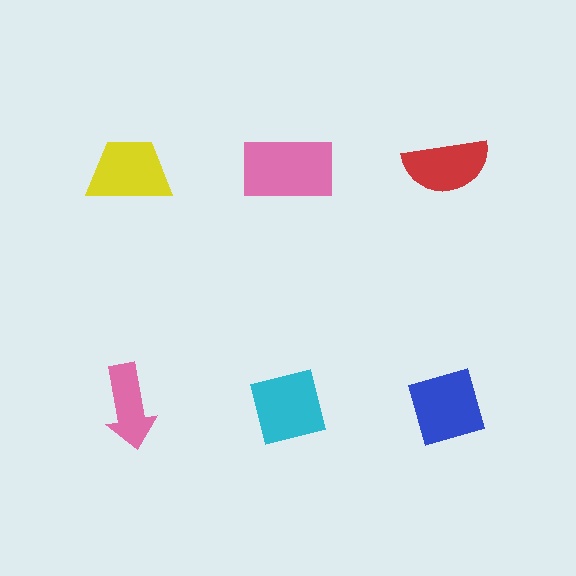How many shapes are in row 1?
3 shapes.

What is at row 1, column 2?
A pink rectangle.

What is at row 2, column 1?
A pink arrow.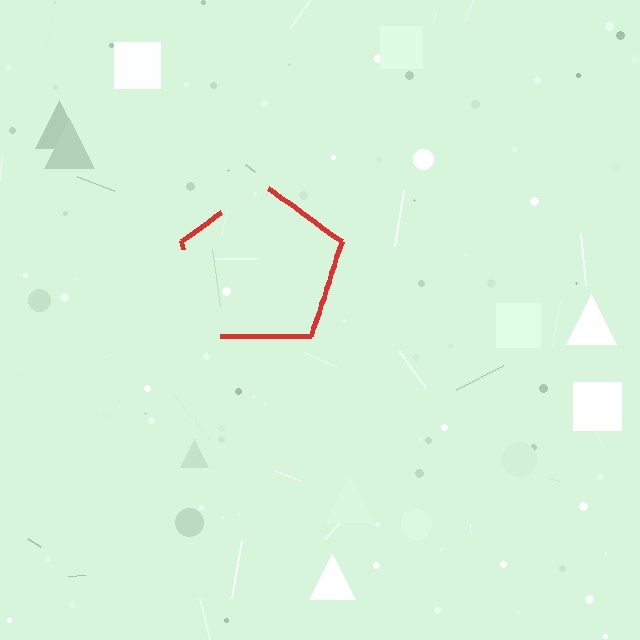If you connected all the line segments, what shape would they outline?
They would outline a pentagon.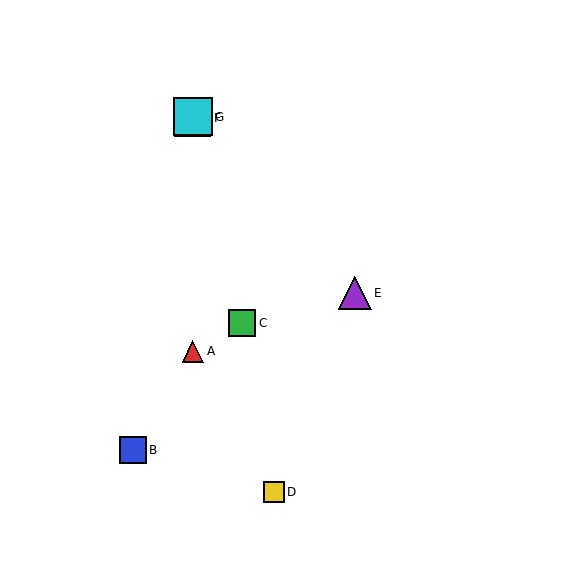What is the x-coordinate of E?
Object E is at x≈355.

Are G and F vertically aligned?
Yes, both are at x≈193.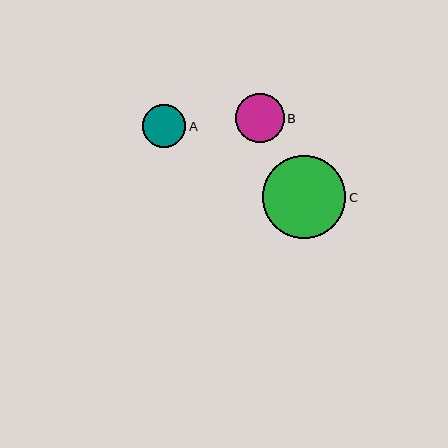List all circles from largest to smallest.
From largest to smallest: C, B, A.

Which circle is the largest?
Circle C is the largest with a size of approximately 83 pixels.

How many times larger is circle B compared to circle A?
Circle B is approximately 1.1 times the size of circle A.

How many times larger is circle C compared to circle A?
Circle C is approximately 1.9 times the size of circle A.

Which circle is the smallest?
Circle A is the smallest with a size of approximately 43 pixels.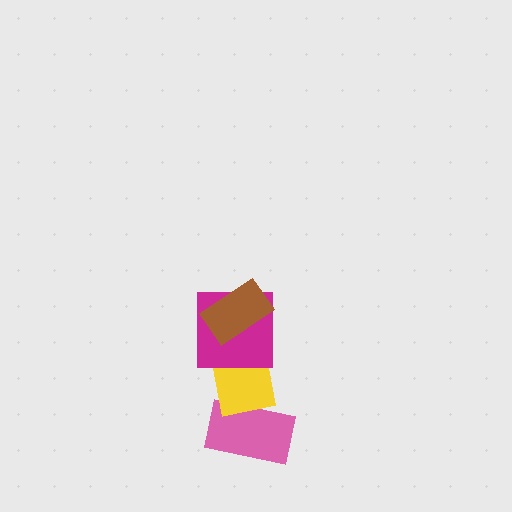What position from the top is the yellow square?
The yellow square is 3rd from the top.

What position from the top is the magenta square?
The magenta square is 2nd from the top.